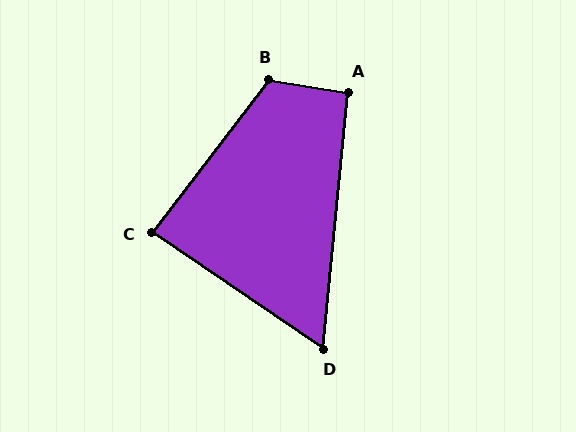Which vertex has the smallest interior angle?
D, at approximately 61 degrees.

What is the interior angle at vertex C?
Approximately 87 degrees (approximately right).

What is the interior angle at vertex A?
Approximately 93 degrees (approximately right).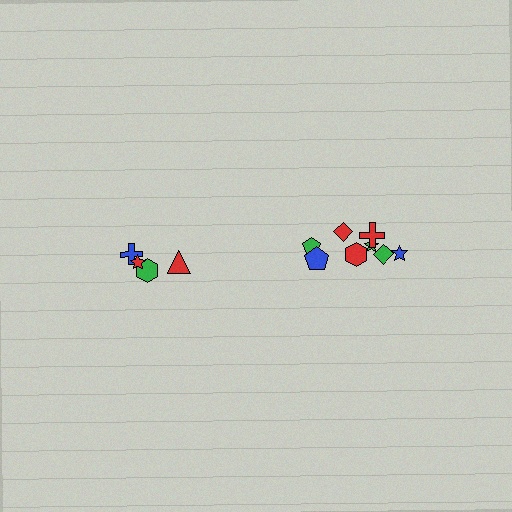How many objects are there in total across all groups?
There are 12 objects.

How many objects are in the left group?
There are 4 objects.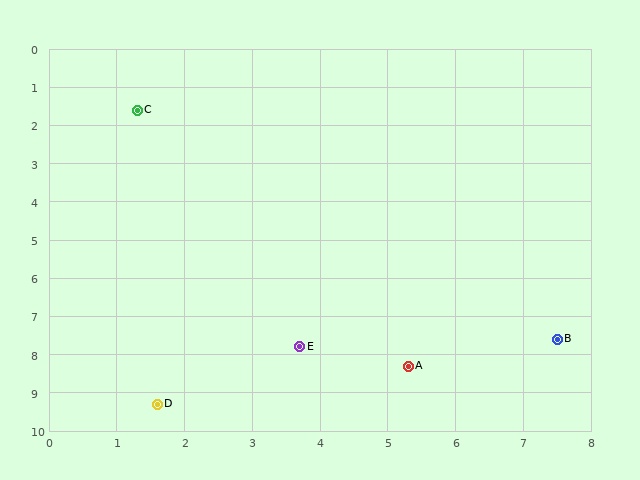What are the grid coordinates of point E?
Point E is at approximately (3.7, 7.8).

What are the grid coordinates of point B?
Point B is at approximately (7.5, 7.6).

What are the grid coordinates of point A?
Point A is at approximately (5.3, 8.3).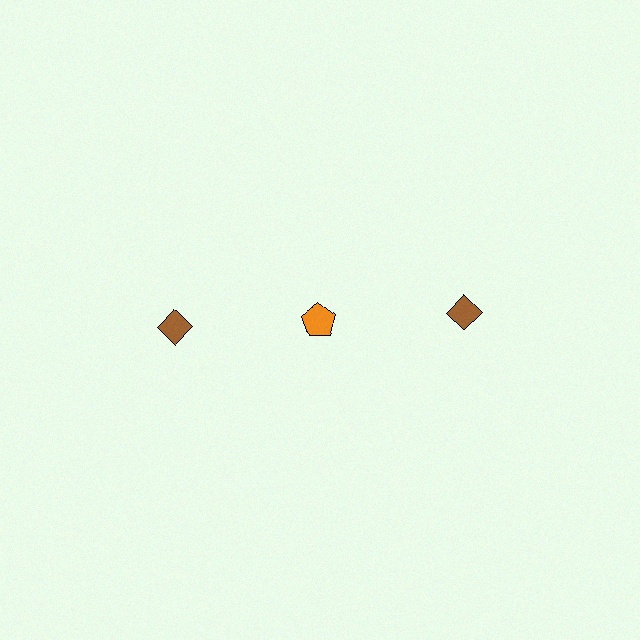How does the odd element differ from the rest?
It differs in both color (orange instead of brown) and shape (pentagon instead of diamond).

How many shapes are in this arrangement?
There are 3 shapes arranged in a grid pattern.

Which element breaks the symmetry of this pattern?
The orange pentagon in the top row, second from left column breaks the symmetry. All other shapes are brown diamonds.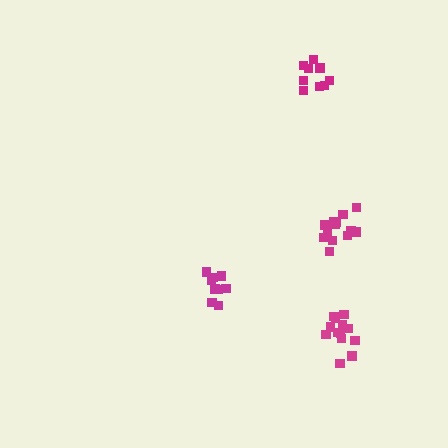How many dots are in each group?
Group 1: 13 dots, Group 2: 9 dots, Group 3: 9 dots, Group 4: 13 dots (44 total).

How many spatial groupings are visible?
There are 4 spatial groupings.